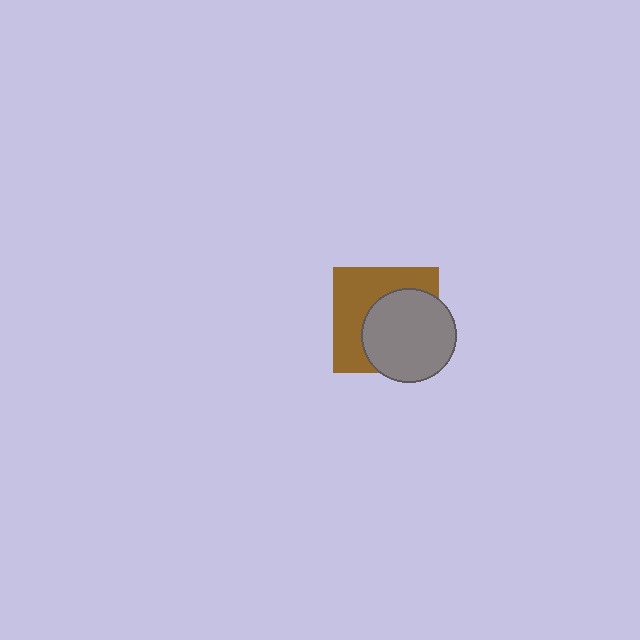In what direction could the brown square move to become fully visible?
The brown square could move toward the upper-left. That would shift it out from behind the gray circle entirely.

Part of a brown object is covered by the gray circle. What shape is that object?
It is a square.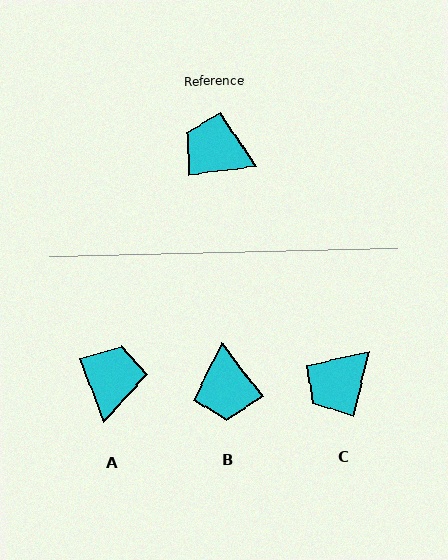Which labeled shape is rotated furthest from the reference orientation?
B, about 120 degrees away.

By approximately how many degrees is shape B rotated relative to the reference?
Approximately 120 degrees counter-clockwise.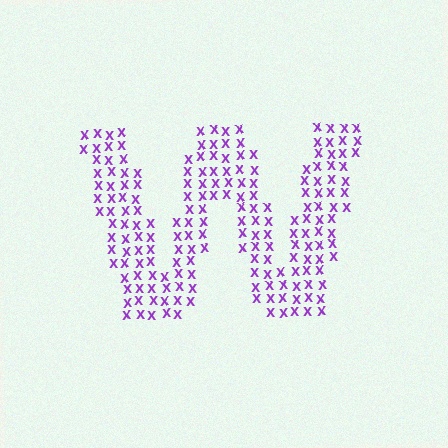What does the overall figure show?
The overall figure shows the letter W.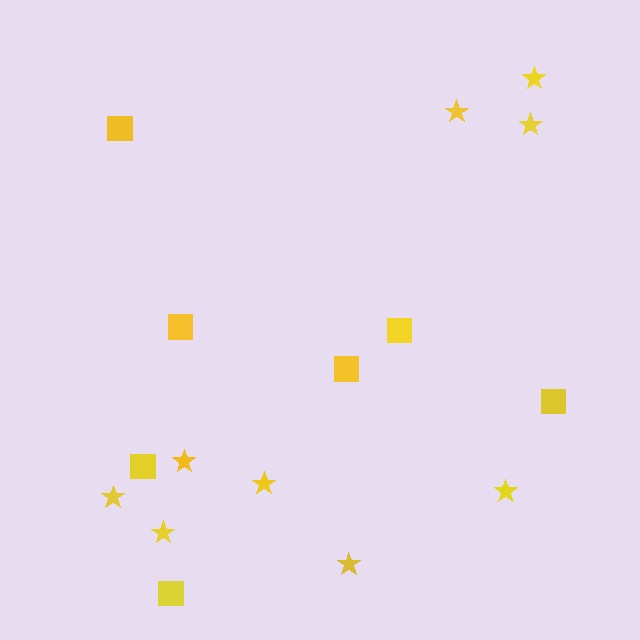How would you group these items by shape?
There are 2 groups: one group of squares (7) and one group of stars (9).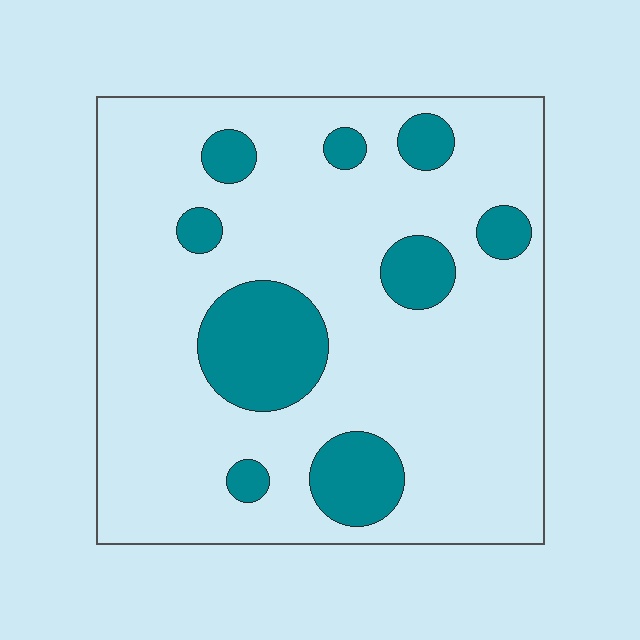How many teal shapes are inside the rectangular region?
9.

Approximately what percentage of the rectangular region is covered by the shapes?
Approximately 20%.